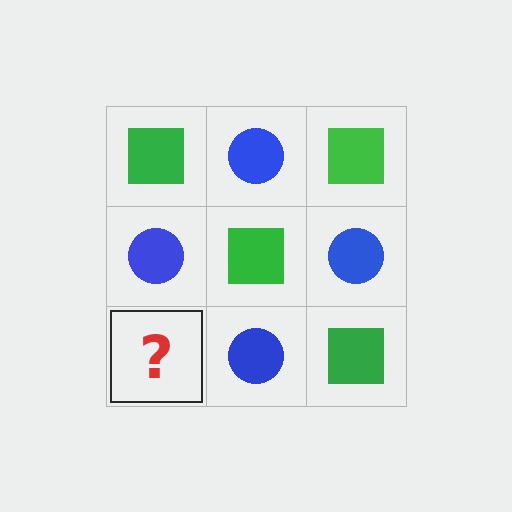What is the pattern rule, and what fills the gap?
The rule is that it alternates green square and blue circle in a checkerboard pattern. The gap should be filled with a green square.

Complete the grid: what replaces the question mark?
The question mark should be replaced with a green square.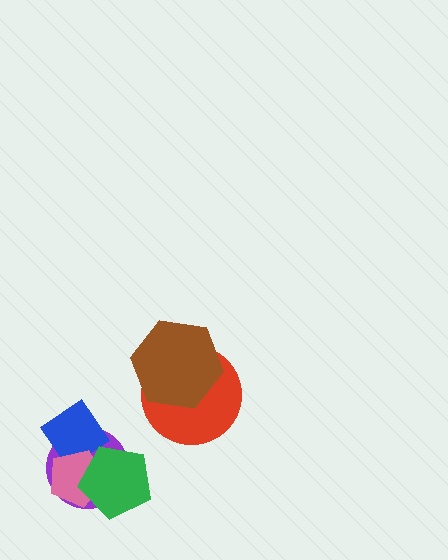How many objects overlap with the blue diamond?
3 objects overlap with the blue diamond.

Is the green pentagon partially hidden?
No, no other shape covers it.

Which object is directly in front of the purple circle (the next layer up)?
The blue diamond is directly in front of the purple circle.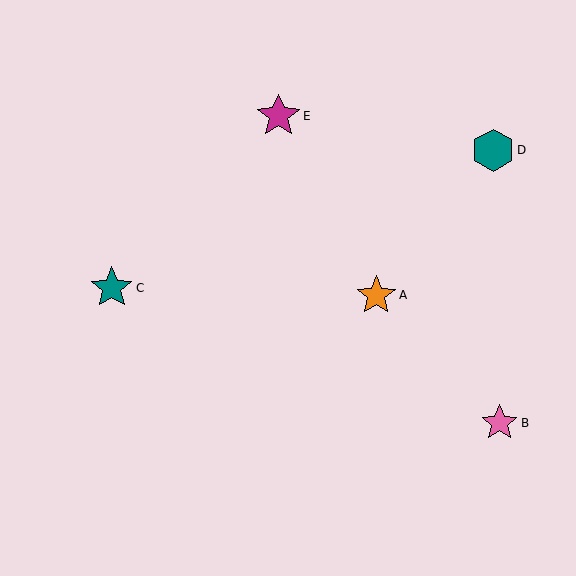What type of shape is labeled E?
Shape E is a magenta star.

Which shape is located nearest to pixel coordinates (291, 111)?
The magenta star (labeled E) at (279, 116) is nearest to that location.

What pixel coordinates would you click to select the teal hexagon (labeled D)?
Click at (493, 150) to select the teal hexagon D.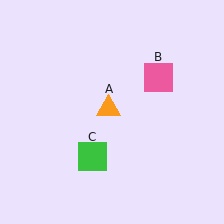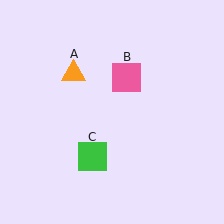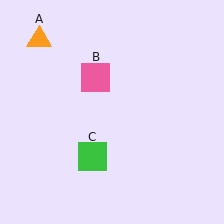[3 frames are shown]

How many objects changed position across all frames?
2 objects changed position: orange triangle (object A), pink square (object B).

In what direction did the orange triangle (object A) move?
The orange triangle (object A) moved up and to the left.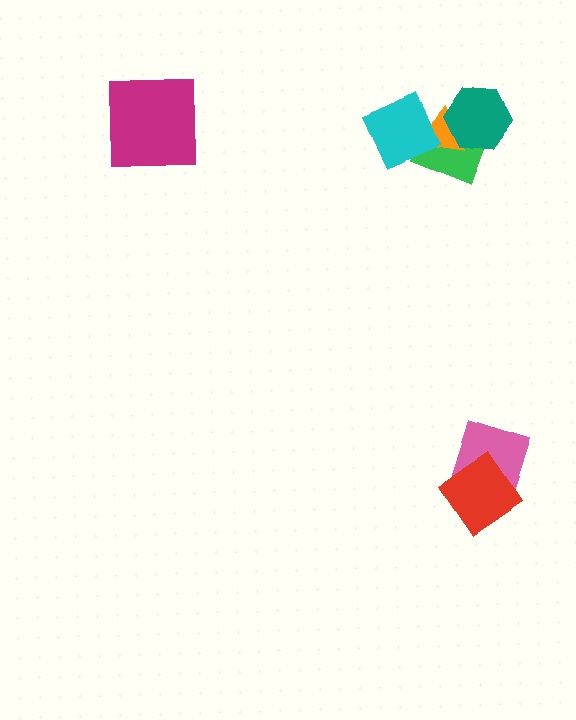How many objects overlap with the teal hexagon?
2 objects overlap with the teal hexagon.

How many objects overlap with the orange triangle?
3 objects overlap with the orange triangle.